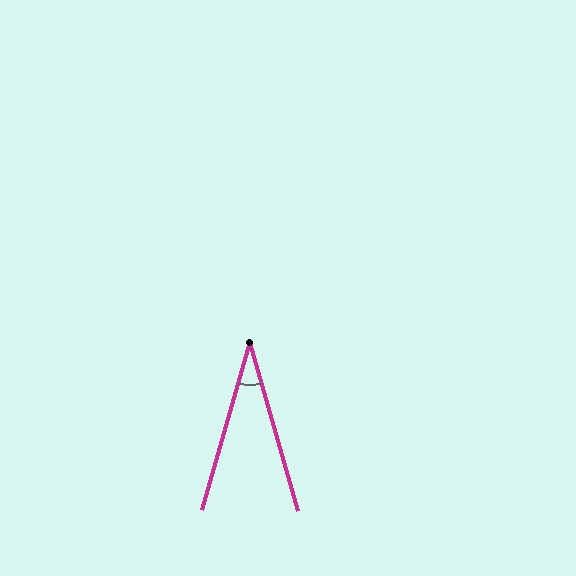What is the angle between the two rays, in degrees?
Approximately 32 degrees.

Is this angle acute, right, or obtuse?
It is acute.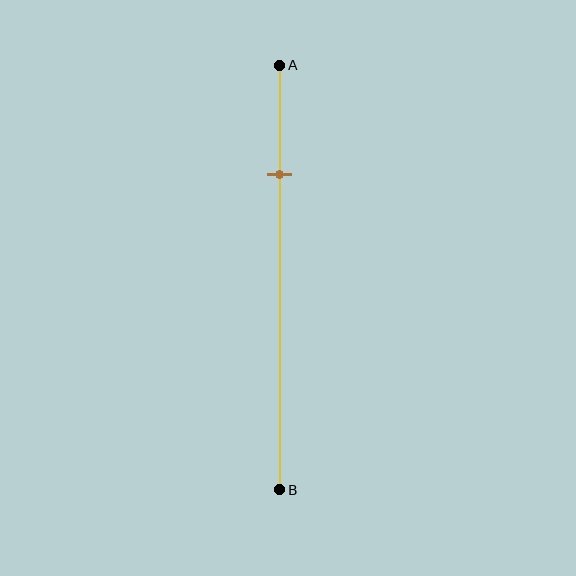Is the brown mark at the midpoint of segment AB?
No, the mark is at about 25% from A, not at the 50% midpoint.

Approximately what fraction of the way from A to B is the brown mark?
The brown mark is approximately 25% of the way from A to B.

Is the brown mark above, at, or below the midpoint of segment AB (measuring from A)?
The brown mark is above the midpoint of segment AB.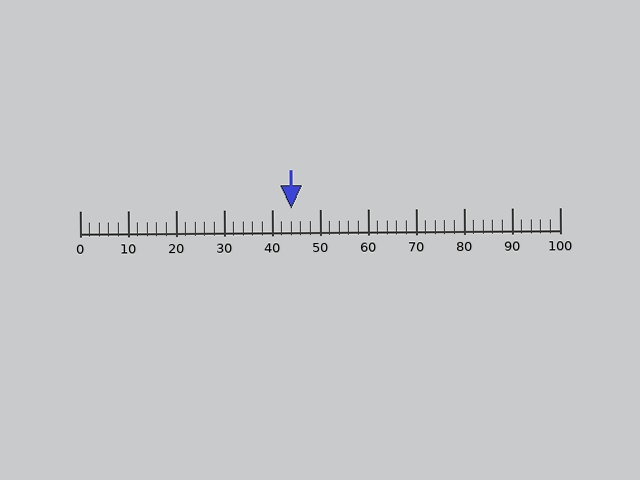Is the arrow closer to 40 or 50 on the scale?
The arrow is closer to 40.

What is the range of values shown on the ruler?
The ruler shows values from 0 to 100.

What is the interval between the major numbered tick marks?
The major tick marks are spaced 10 units apart.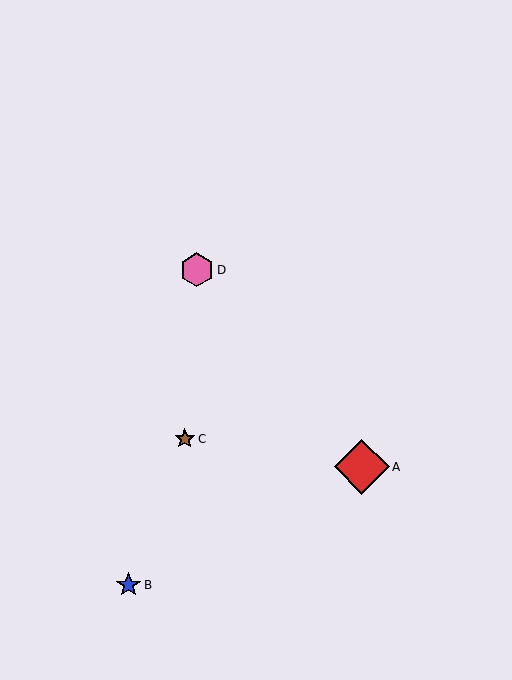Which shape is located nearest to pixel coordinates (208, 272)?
The pink hexagon (labeled D) at (197, 270) is nearest to that location.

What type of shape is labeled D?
Shape D is a pink hexagon.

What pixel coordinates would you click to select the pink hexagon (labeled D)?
Click at (197, 270) to select the pink hexagon D.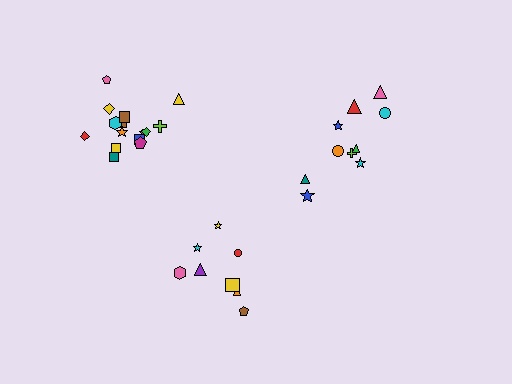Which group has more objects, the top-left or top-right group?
The top-left group.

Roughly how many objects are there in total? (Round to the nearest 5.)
Roughly 35 objects in total.